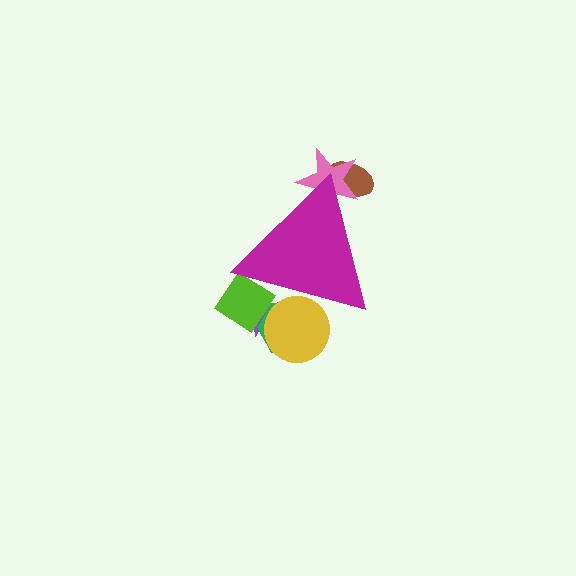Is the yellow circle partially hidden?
Yes, the yellow circle is partially hidden behind the magenta triangle.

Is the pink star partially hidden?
Yes, the pink star is partially hidden behind the magenta triangle.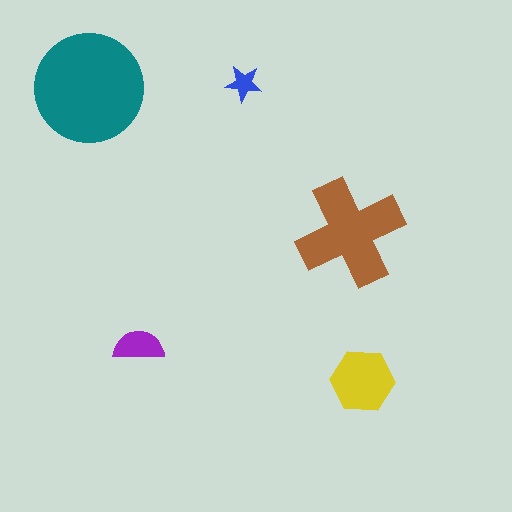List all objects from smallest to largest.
The blue star, the purple semicircle, the yellow hexagon, the brown cross, the teal circle.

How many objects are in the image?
There are 5 objects in the image.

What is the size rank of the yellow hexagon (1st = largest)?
3rd.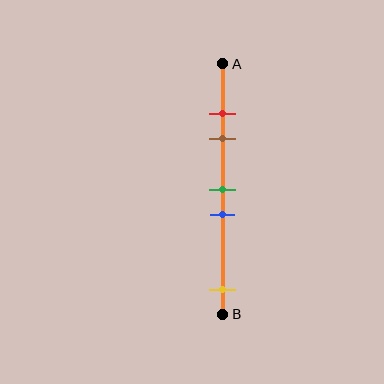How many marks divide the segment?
There are 5 marks dividing the segment.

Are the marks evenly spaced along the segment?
No, the marks are not evenly spaced.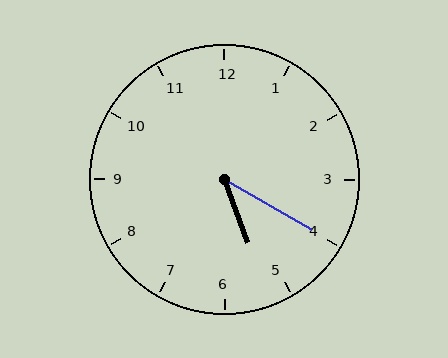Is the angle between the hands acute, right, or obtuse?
It is acute.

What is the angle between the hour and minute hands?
Approximately 40 degrees.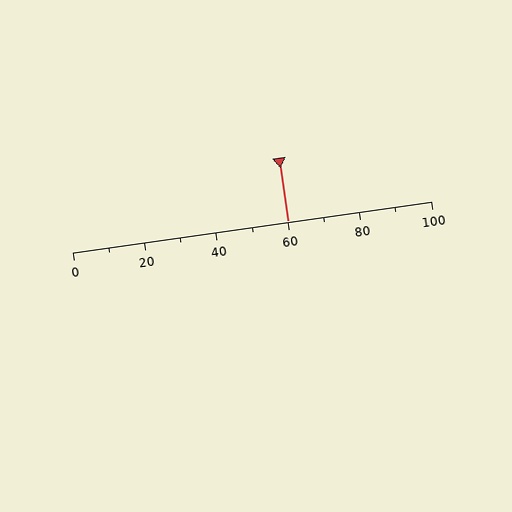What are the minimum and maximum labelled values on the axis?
The axis runs from 0 to 100.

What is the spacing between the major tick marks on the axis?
The major ticks are spaced 20 apart.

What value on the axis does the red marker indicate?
The marker indicates approximately 60.